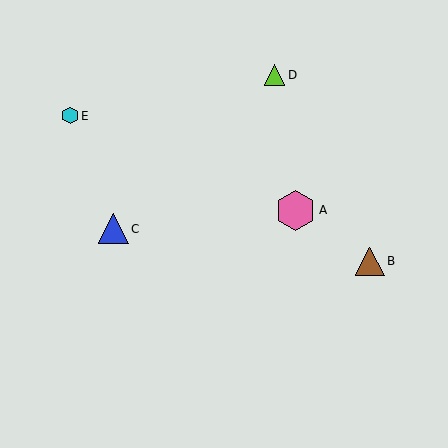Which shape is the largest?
The pink hexagon (labeled A) is the largest.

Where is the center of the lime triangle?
The center of the lime triangle is at (274, 75).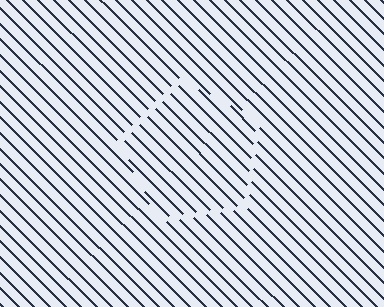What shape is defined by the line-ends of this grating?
An illusory pentagon. The interior of the shape contains the same grating, shifted by half a period — the contour is defined by the phase discontinuity where line-ends from the inner and outer gratings abut.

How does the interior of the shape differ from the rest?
The interior of the shape contains the same grating, shifted by half a period — the contour is defined by the phase discontinuity where line-ends from the inner and outer gratings abut.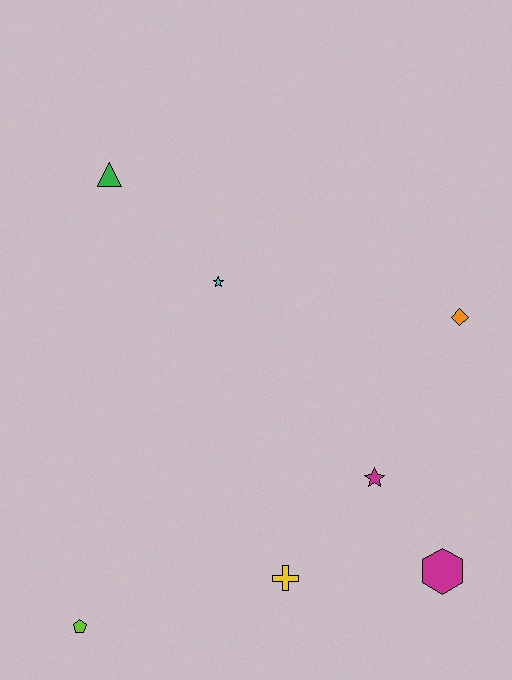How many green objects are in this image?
There is 1 green object.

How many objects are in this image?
There are 7 objects.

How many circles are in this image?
There are no circles.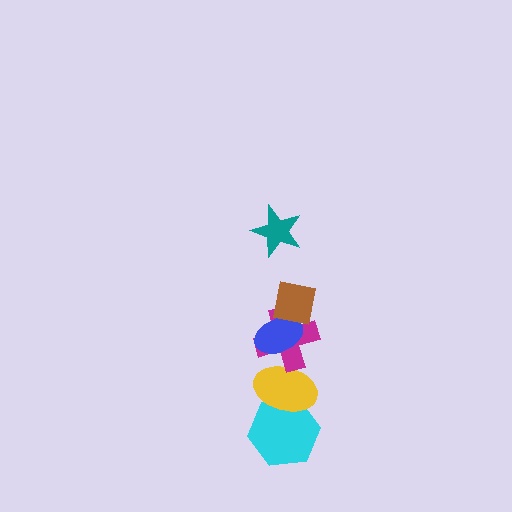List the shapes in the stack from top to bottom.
From top to bottom: the teal star, the brown square, the blue ellipse, the magenta cross, the yellow ellipse, the cyan hexagon.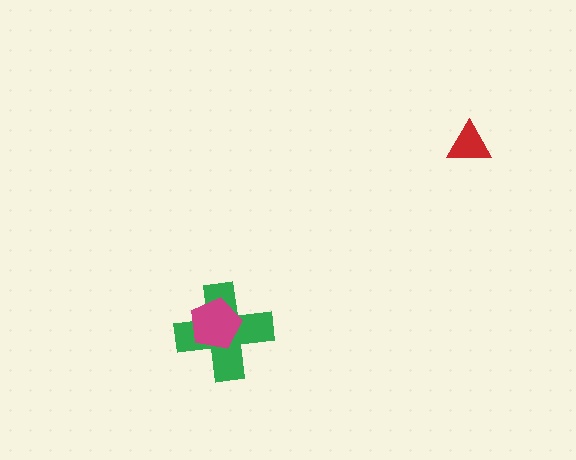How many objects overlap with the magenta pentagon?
1 object overlaps with the magenta pentagon.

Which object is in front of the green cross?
The magenta pentagon is in front of the green cross.